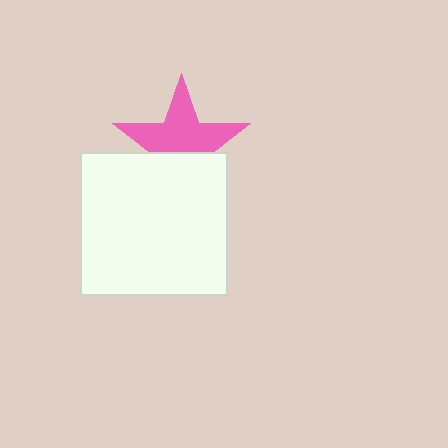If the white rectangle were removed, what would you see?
You would see the complete pink star.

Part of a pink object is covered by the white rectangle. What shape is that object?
It is a star.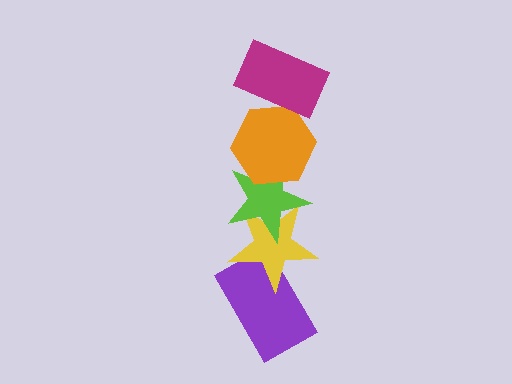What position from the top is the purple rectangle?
The purple rectangle is 5th from the top.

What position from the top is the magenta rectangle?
The magenta rectangle is 1st from the top.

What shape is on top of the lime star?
The orange hexagon is on top of the lime star.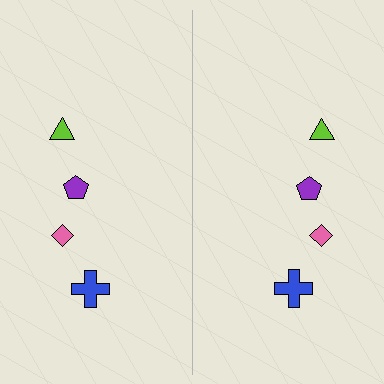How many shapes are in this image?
There are 8 shapes in this image.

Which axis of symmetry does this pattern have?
The pattern has a vertical axis of symmetry running through the center of the image.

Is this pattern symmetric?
Yes, this pattern has bilateral (reflection) symmetry.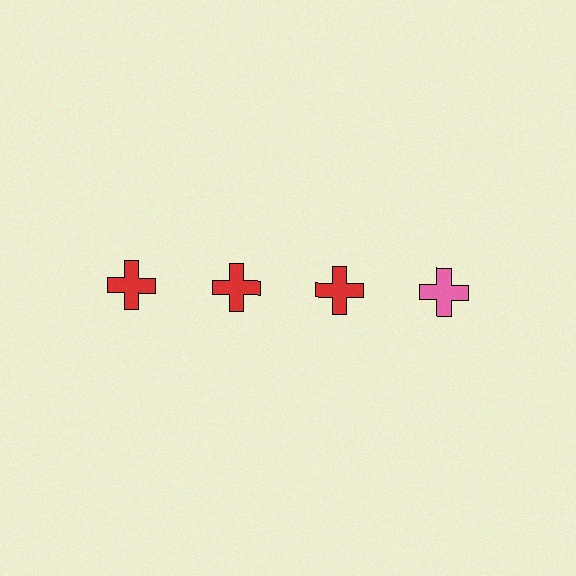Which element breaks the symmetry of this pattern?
The pink cross in the top row, second from right column breaks the symmetry. All other shapes are red crosses.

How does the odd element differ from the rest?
It has a different color: pink instead of red.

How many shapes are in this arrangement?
There are 4 shapes arranged in a grid pattern.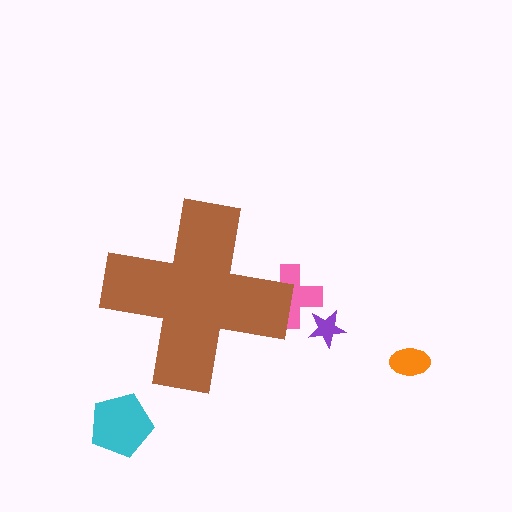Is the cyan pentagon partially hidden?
No, the cyan pentagon is fully visible.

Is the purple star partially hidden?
No, the purple star is fully visible.